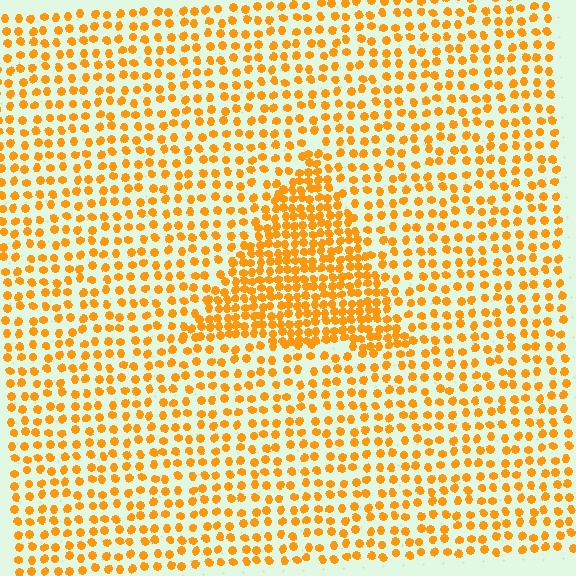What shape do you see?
I see a triangle.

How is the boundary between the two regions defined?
The boundary is defined by a change in element density (approximately 2.0x ratio). All elements are the same color, size, and shape.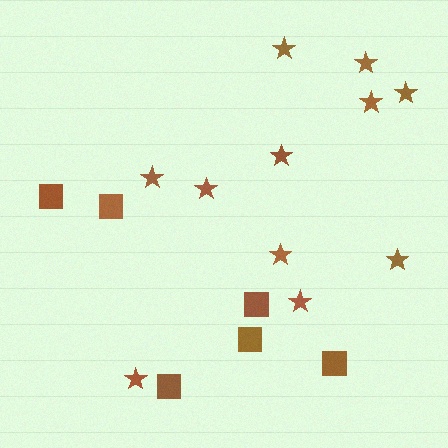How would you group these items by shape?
There are 2 groups: one group of squares (6) and one group of stars (11).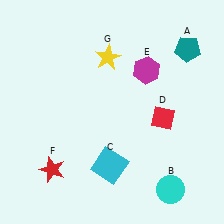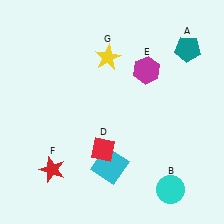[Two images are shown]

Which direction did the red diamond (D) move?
The red diamond (D) moved left.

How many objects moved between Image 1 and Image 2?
1 object moved between the two images.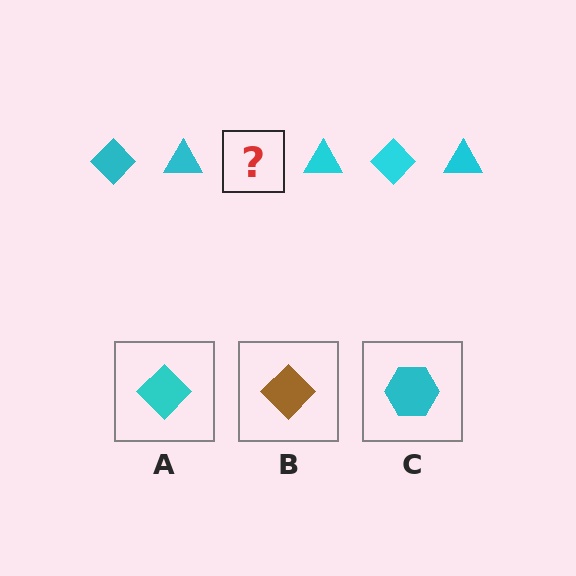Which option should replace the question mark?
Option A.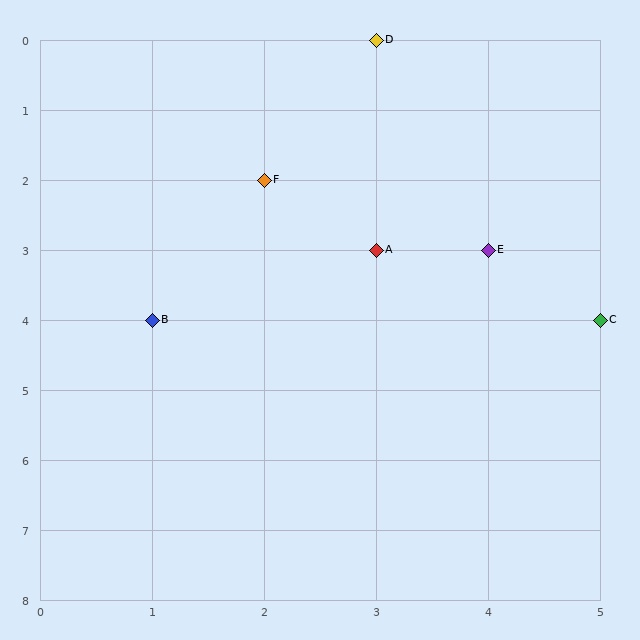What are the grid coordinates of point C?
Point C is at grid coordinates (5, 4).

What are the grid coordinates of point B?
Point B is at grid coordinates (1, 4).